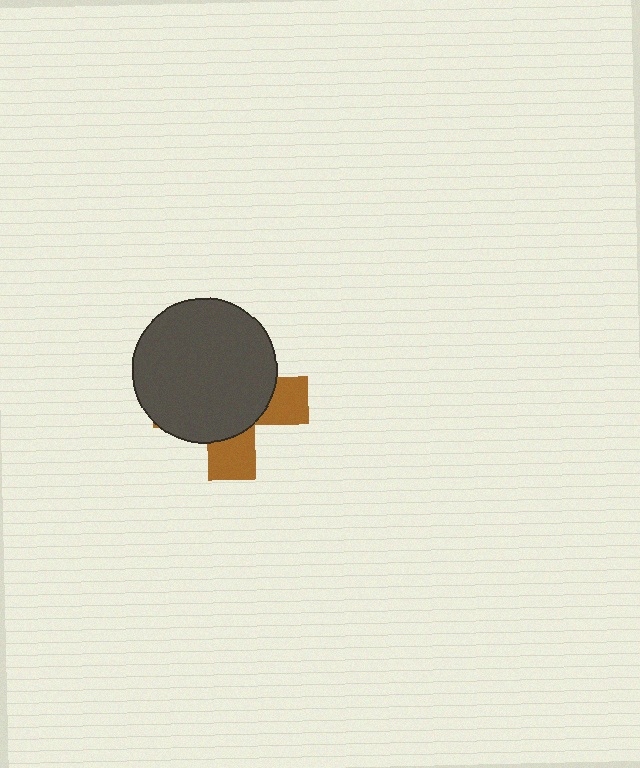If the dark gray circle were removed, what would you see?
You would see the complete brown cross.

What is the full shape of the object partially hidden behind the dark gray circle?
The partially hidden object is a brown cross.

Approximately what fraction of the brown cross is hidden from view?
Roughly 69% of the brown cross is hidden behind the dark gray circle.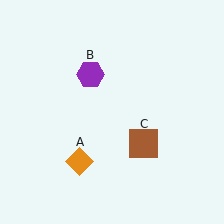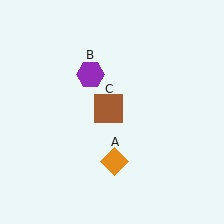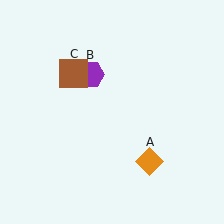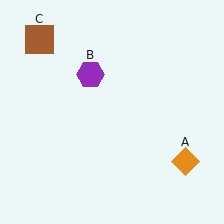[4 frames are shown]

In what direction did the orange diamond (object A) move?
The orange diamond (object A) moved right.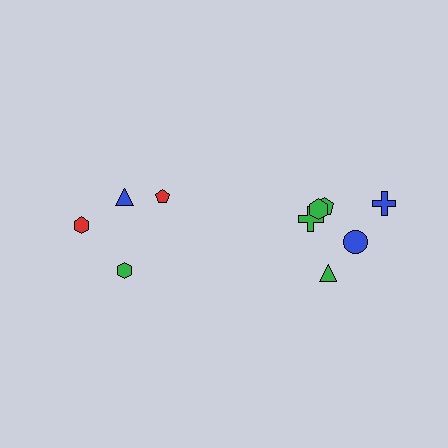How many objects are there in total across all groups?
There are 10 objects.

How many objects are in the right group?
There are 6 objects.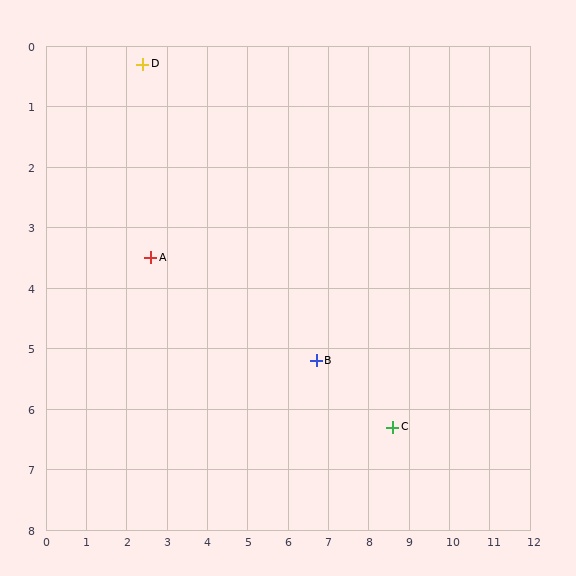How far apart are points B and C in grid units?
Points B and C are about 2.2 grid units apart.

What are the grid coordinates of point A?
Point A is at approximately (2.6, 3.5).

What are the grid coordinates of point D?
Point D is at approximately (2.4, 0.3).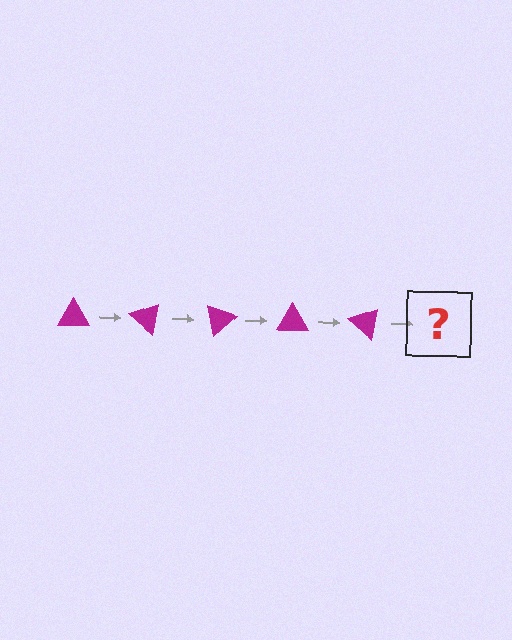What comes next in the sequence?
The next element should be a magenta triangle rotated 200 degrees.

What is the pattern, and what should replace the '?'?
The pattern is that the triangle rotates 40 degrees each step. The '?' should be a magenta triangle rotated 200 degrees.